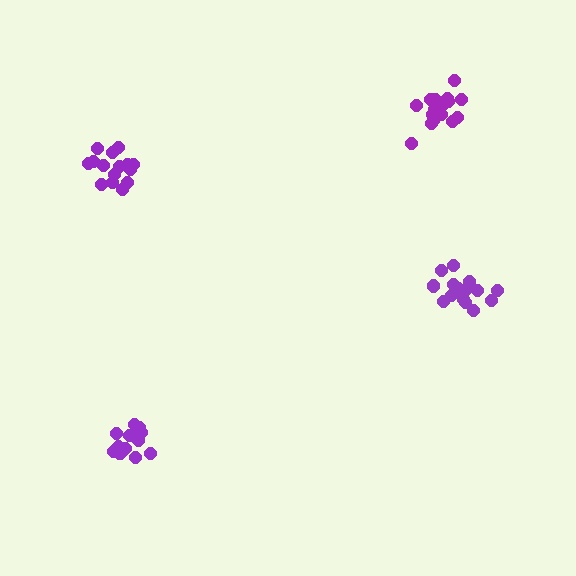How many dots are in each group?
Group 1: 18 dots, Group 2: 13 dots, Group 3: 16 dots, Group 4: 15 dots (62 total).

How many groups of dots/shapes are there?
There are 4 groups.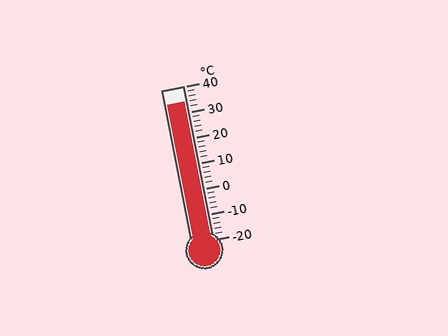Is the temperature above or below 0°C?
The temperature is above 0°C.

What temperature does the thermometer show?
The thermometer shows approximately 34°C.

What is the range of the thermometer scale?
The thermometer scale ranges from -20°C to 40°C.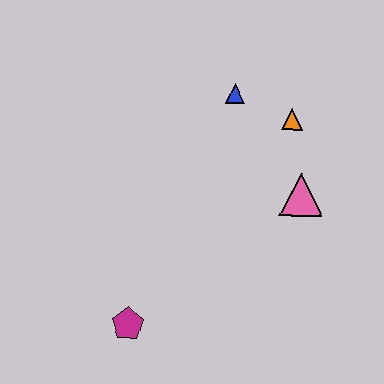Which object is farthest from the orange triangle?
The magenta pentagon is farthest from the orange triangle.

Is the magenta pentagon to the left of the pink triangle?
Yes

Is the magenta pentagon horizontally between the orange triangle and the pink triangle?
No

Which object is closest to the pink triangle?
The orange triangle is closest to the pink triangle.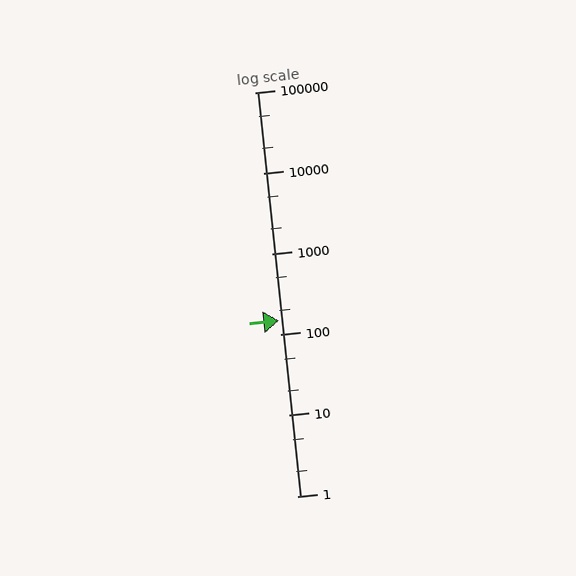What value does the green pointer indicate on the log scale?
The pointer indicates approximately 150.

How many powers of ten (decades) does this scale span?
The scale spans 5 decades, from 1 to 100000.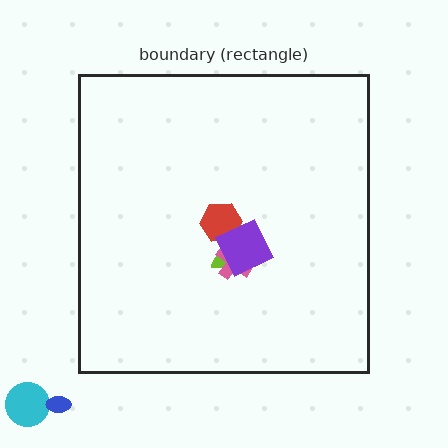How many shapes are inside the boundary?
4 inside, 2 outside.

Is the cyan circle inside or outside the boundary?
Outside.